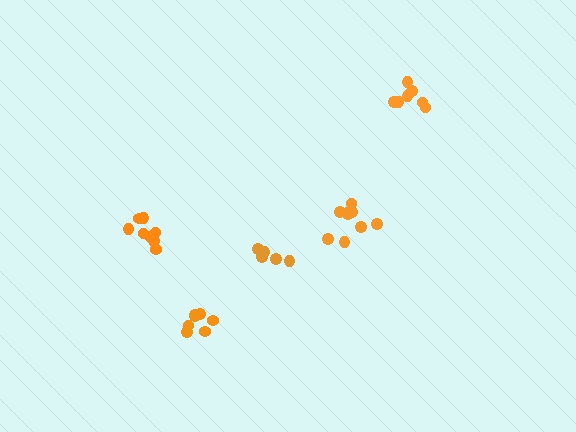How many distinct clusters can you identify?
There are 5 distinct clusters.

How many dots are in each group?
Group 1: 6 dots, Group 2: 8 dots, Group 3: 9 dots, Group 4: 7 dots, Group 5: 7 dots (37 total).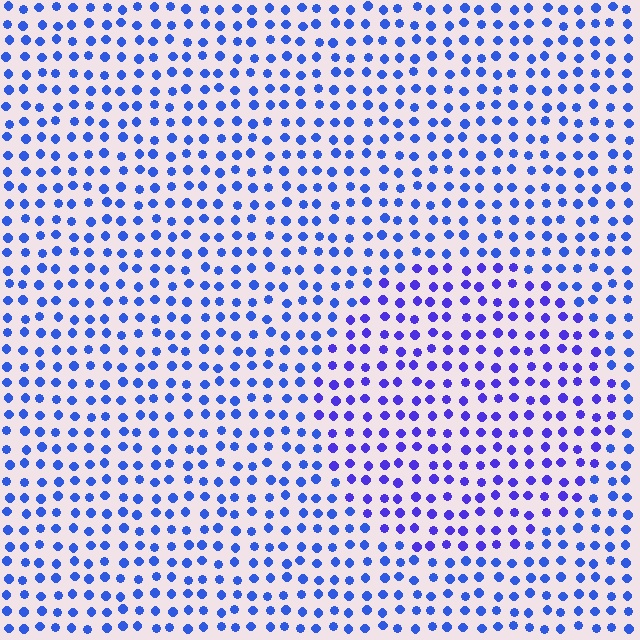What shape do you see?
I see a circle.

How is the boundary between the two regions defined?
The boundary is defined purely by a slight shift in hue (about 24 degrees). Spacing, size, and orientation are identical on both sides.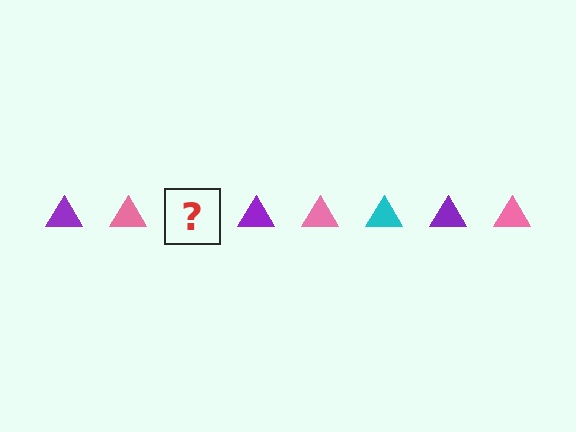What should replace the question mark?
The question mark should be replaced with a cyan triangle.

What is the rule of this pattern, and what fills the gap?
The rule is that the pattern cycles through purple, pink, cyan triangles. The gap should be filled with a cyan triangle.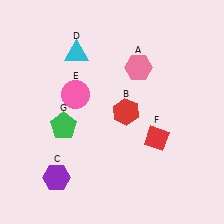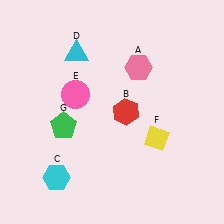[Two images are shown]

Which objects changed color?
C changed from purple to cyan. F changed from red to yellow.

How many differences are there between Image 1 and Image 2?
There are 2 differences between the two images.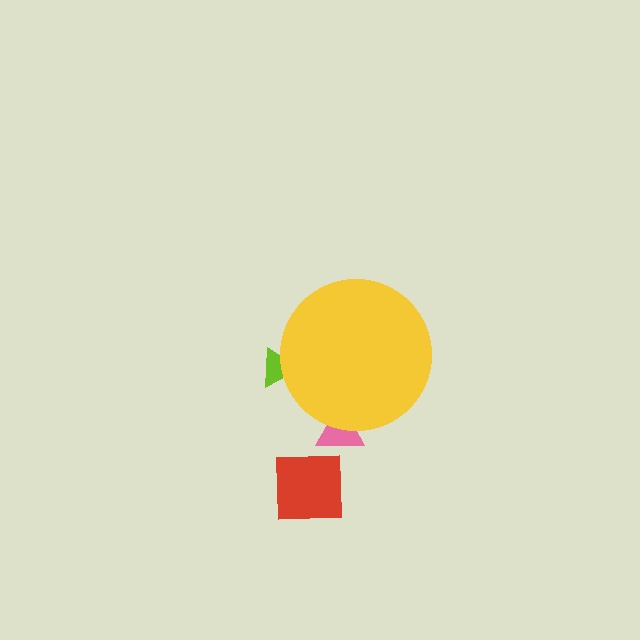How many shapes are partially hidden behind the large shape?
2 shapes are partially hidden.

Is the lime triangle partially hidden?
Yes, the lime triangle is partially hidden behind the yellow circle.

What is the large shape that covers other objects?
A yellow circle.